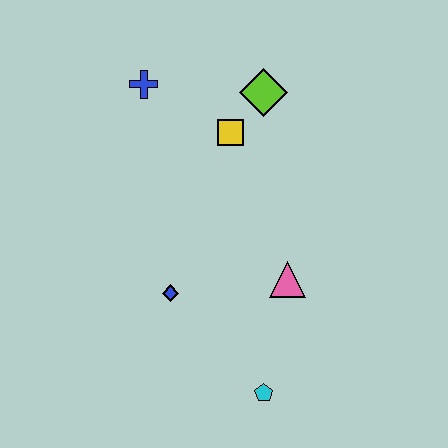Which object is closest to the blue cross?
The yellow square is closest to the blue cross.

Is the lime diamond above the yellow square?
Yes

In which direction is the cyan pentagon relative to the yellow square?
The cyan pentagon is below the yellow square.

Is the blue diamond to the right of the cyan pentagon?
No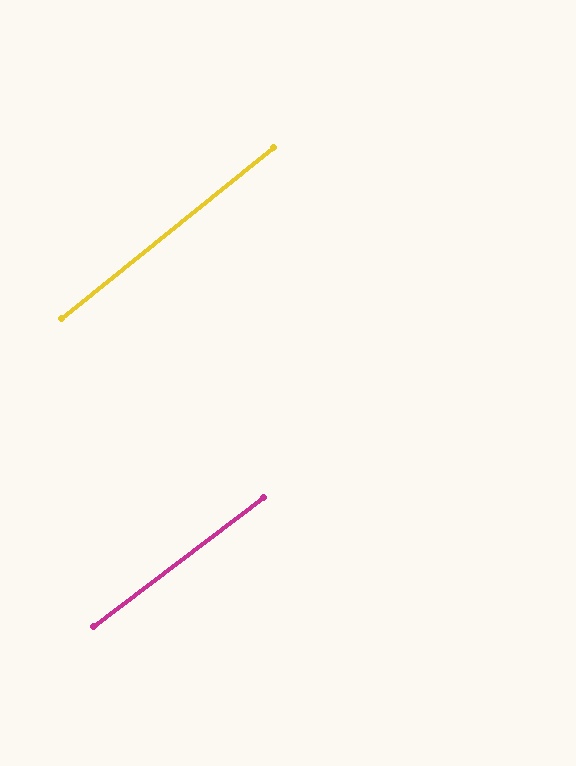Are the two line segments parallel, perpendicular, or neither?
Parallel — their directions differ by only 1.7°.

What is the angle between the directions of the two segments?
Approximately 2 degrees.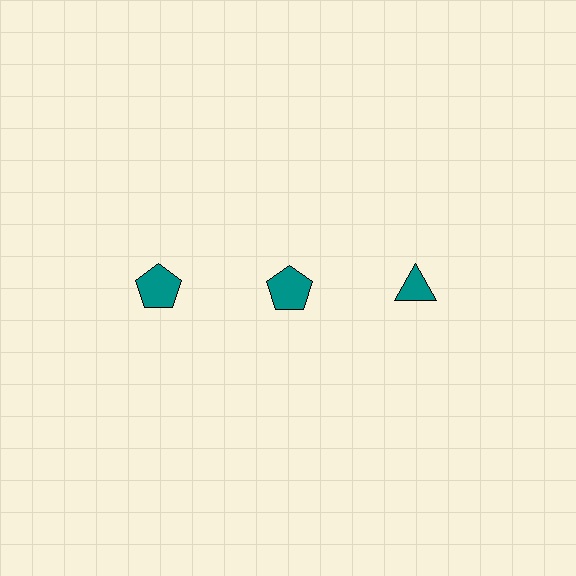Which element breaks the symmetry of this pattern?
The teal triangle in the top row, center column breaks the symmetry. All other shapes are teal pentagons.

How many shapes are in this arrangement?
There are 3 shapes arranged in a grid pattern.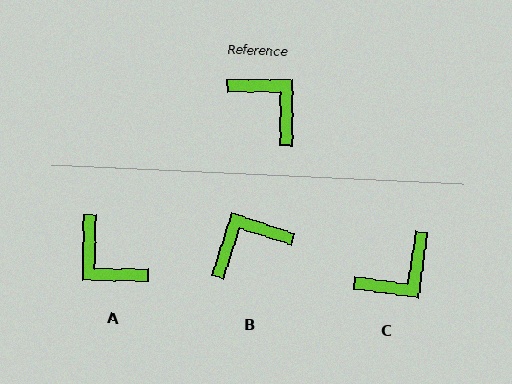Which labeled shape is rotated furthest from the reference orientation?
A, about 179 degrees away.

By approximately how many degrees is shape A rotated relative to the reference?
Approximately 179 degrees counter-clockwise.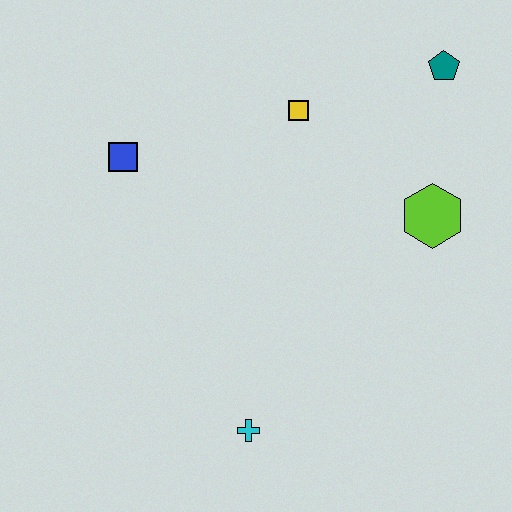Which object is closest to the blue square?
The yellow square is closest to the blue square.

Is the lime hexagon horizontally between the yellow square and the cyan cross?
No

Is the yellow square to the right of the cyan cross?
Yes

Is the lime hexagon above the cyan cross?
Yes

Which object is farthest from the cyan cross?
The teal pentagon is farthest from the cyan cross.